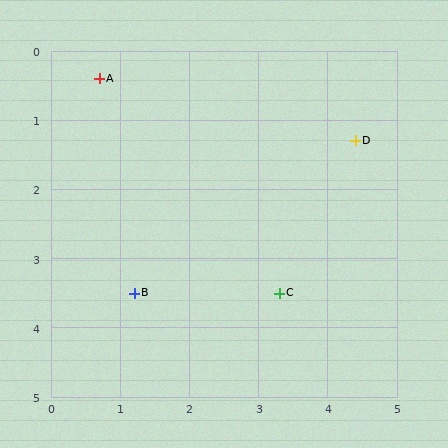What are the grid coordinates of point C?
Point C is at approximately (3.3, 3.5).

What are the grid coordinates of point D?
Point D is at approximately (4.4, 1.3).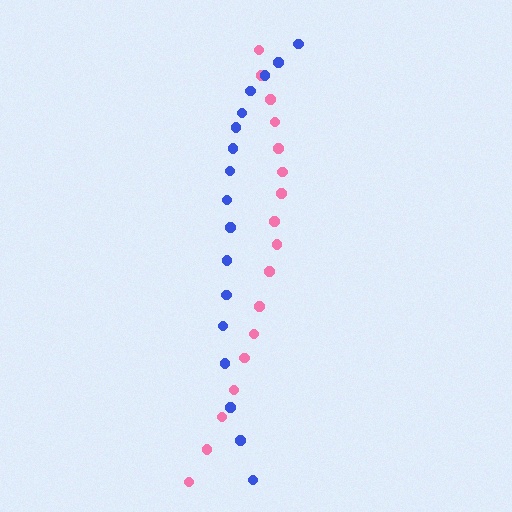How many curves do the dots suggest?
There are 2 distinct paths.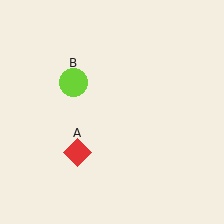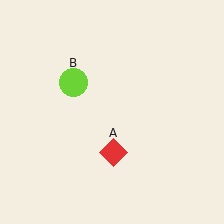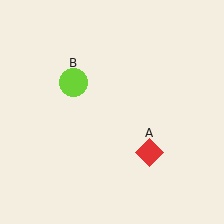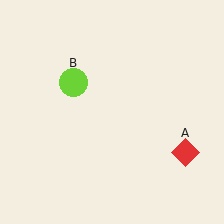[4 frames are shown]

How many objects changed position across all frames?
1 object changed position: red diamond (object A).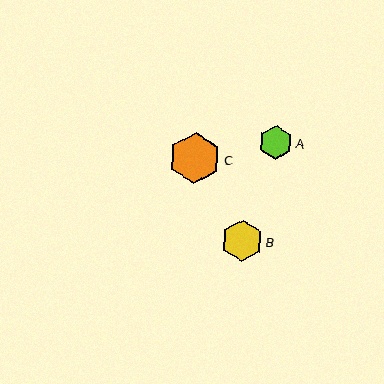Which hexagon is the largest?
Hexagon C is the largest with a size of approximately 51 pixels.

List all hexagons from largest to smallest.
From largest to smallest: C, B, A.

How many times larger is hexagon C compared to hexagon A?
Hexagon C is approximately 1.5 times the size of hexagon A.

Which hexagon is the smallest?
Hexagon A is the smallest with a size of approximately 34 pixels.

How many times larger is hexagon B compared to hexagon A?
Hexagon B is approximately 1.2 times the size of hexagon A.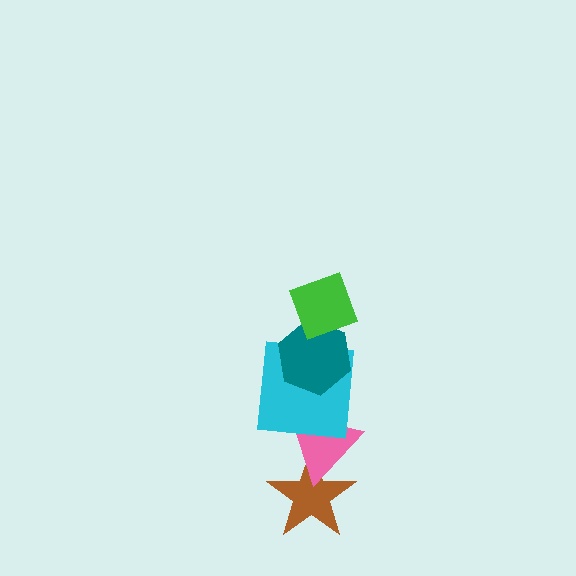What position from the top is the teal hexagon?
The teal hexagon is 2nd from the top.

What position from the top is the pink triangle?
The pink triangle is 4th from the top.